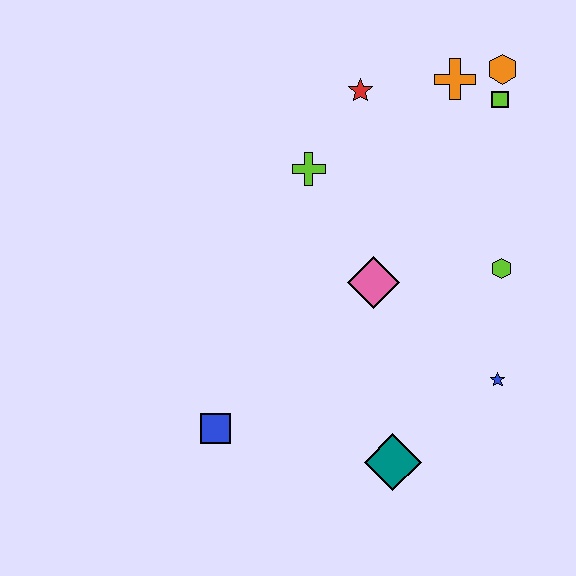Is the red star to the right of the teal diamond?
No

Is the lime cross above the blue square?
Yes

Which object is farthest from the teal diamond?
The orange hexagon is farthest from the teal diamond.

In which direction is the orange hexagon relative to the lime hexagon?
The orange hexagon is above the lime hexagon.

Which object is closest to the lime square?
The orange hexagon is closest to the lime square.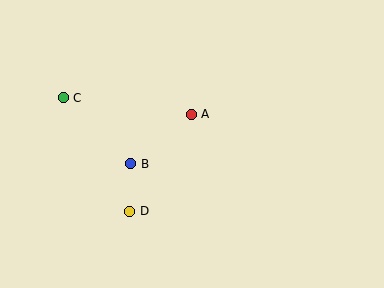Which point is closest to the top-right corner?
Point A is closest to the top-right corner.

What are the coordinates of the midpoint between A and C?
The midpoint between A and C is at (127, 106).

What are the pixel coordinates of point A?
Point A is at (191, 114).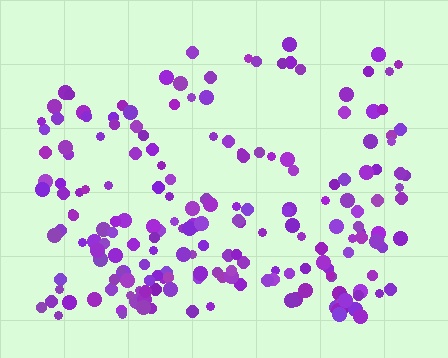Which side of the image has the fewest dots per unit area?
The top.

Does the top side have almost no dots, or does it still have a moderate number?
Still a moderate number, just noticeably fewer than the bottom.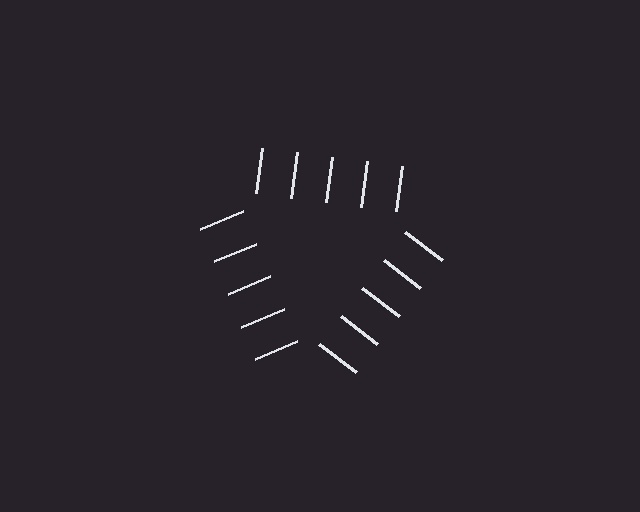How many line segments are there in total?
15 — 5 along each of the 3 edges.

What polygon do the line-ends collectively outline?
An illusory triangle — the line segments terminate on its edges but no continuous stroke is drawn.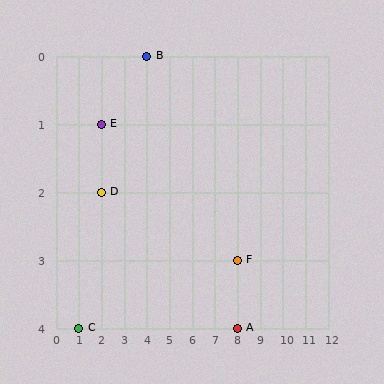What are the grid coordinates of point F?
Point F is at grid coordinates (8, 3).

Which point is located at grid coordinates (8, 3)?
Point F is at (8, 3).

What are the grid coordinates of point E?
Point E is at grid coordinates (2, 1).